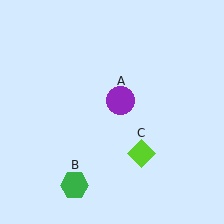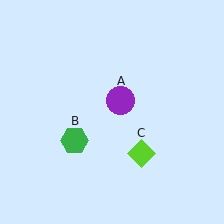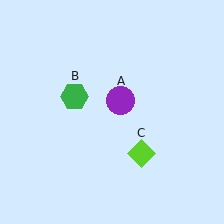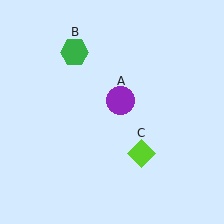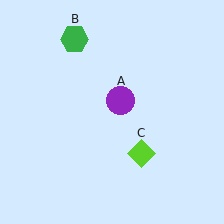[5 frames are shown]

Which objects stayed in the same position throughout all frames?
Purple circle (object A) and lime diamond (object C) remained stationary.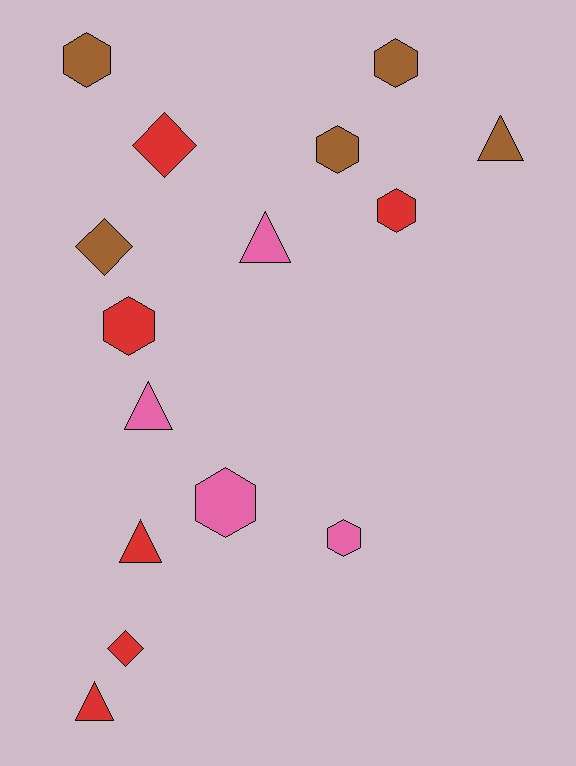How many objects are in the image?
There are 15 objects.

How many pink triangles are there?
There are 2 pink triangles.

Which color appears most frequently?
Red, with 6 objects.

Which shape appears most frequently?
Hexagon, with 7 objects.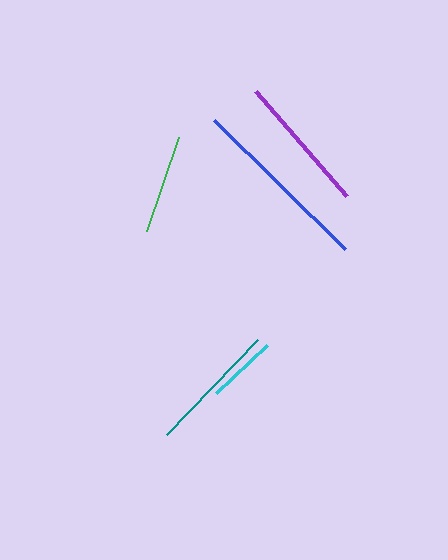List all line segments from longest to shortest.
From longest to shortest: blue, purple, teal, green, cyan.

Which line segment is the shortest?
The cyan line is the shortest at approximately 70 pixels.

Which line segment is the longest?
The blue line is the longest at approximately 183 pixels.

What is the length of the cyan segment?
The cyan segment is approximately 70 pixels long.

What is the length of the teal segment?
The teal segment is approximately 132 pixels long.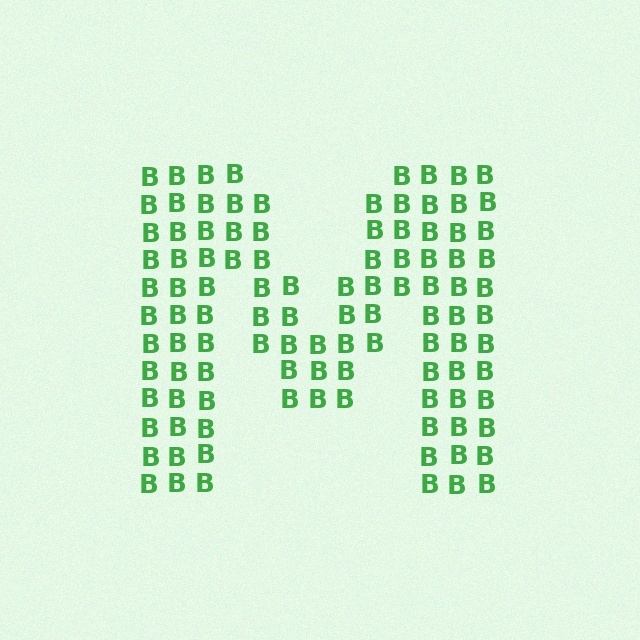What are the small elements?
The small elements are letter B's.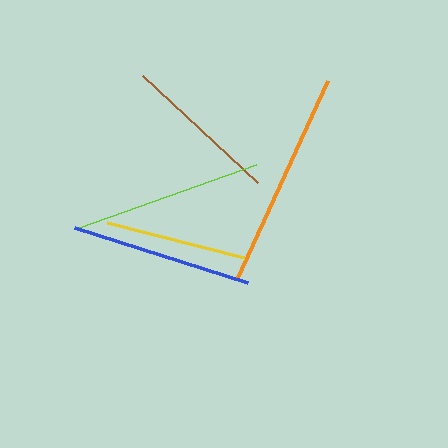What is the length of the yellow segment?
The yellow segment is approximately 142 pixels long.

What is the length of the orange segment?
The orange segment is approximately 219 pixels long.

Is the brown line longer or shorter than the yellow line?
The brown line is longer than the yellow line.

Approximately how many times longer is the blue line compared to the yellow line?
The blue line is approximately 1.3 times the length of the yellow line.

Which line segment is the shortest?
The yellow line is the shortest at approximately 142 pixels.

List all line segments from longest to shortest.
From longest to shortest: orange, lime, blue, brown, yellow.